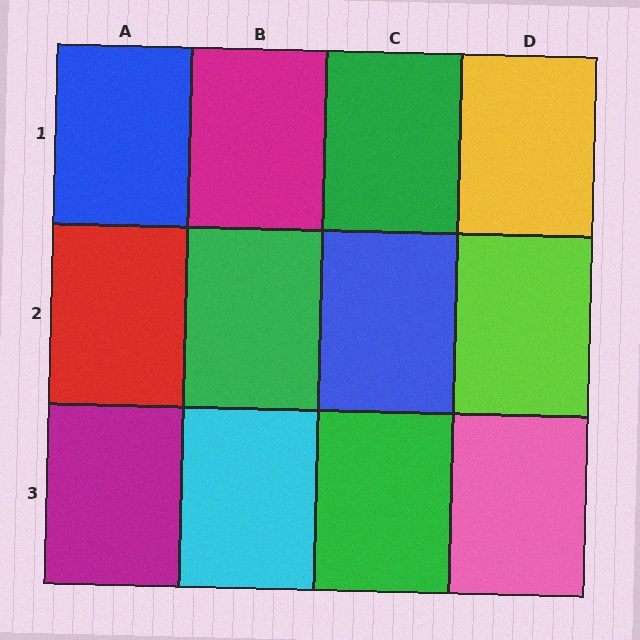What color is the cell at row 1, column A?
Blue.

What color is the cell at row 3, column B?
Cyan.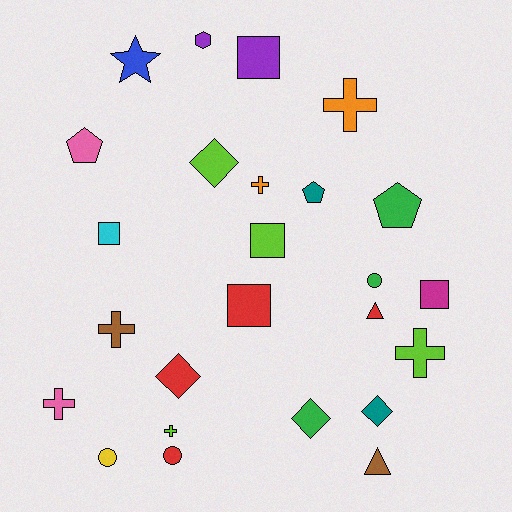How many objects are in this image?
There are 25 objects.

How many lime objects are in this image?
There are 4 lime objects.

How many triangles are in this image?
There are 2 triangles.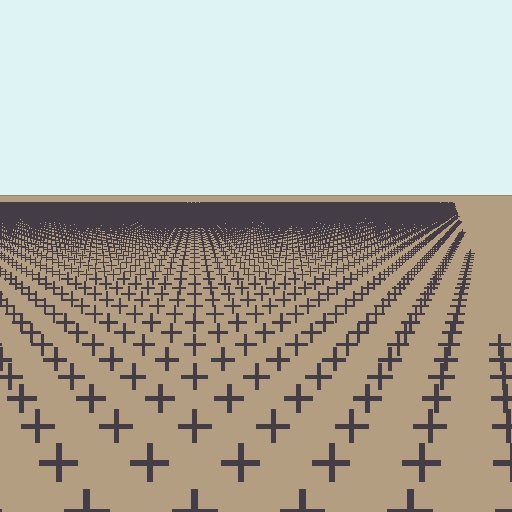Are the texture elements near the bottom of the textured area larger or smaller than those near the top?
Larger. Near the bottom, elements are closer to the viewer and appear at a bigger on-screen size.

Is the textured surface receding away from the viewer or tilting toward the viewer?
The surface is receding away from the viewer. Texture elements get smaller and denser toward the top.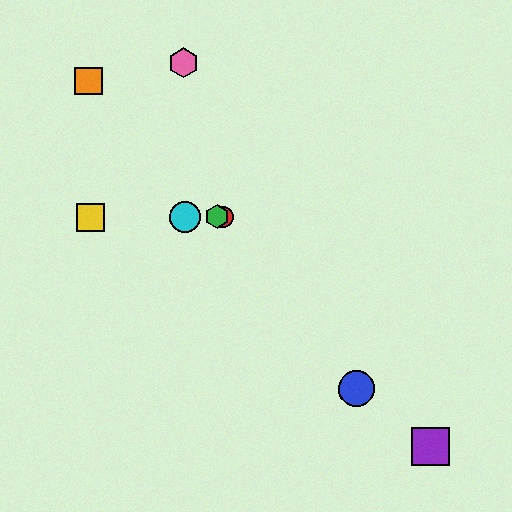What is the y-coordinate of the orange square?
The orange square is at y≈81.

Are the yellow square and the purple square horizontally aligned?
No, the yellow square is at y≈218 and the purple square is at y≈447.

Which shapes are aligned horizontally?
The red circle, the green hexagon, the yellow square, the cyan circle are aligned horizontally.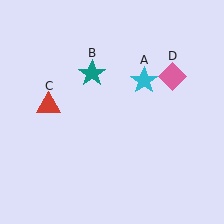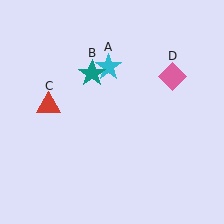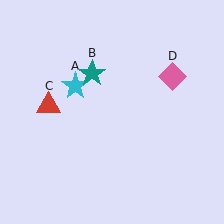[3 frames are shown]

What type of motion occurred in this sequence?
The cyan star (object A) rotated counterclockwise around the center of the scene.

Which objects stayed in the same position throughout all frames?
Teal star (object B) and red triangle (object C) and pink diamond (object D) remained stationary.